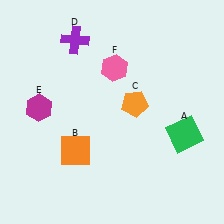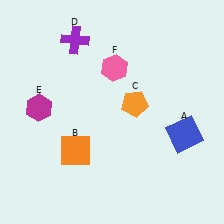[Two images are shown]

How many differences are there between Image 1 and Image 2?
There is 1 difference between the two images.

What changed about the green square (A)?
In Image 1, A is green. In Image 2, it changed to blue.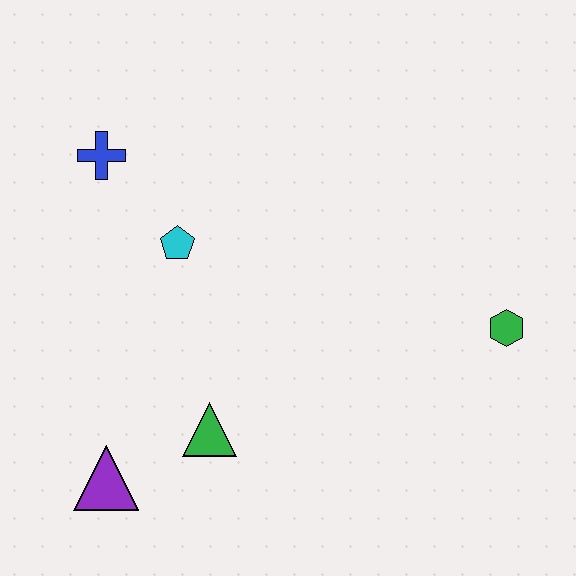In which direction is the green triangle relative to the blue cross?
The green triangle is below the blue cross.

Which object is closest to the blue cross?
The cyan pentagon is closest to the blue cross.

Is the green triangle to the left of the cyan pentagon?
No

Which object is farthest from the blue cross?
The green hexagon is farthest from the blue cross.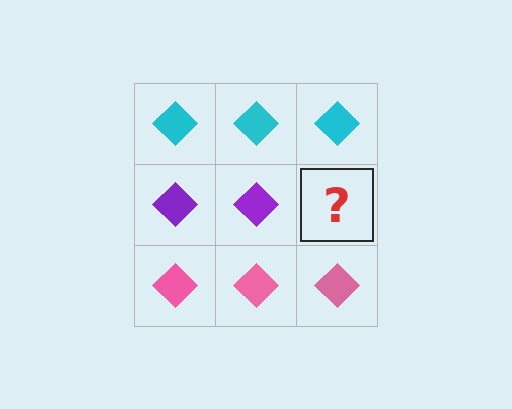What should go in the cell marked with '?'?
The missing cell should contain a purple diamond.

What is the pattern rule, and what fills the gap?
The rule is that each row has a consistent color. The gap should be filled with a purple diamond.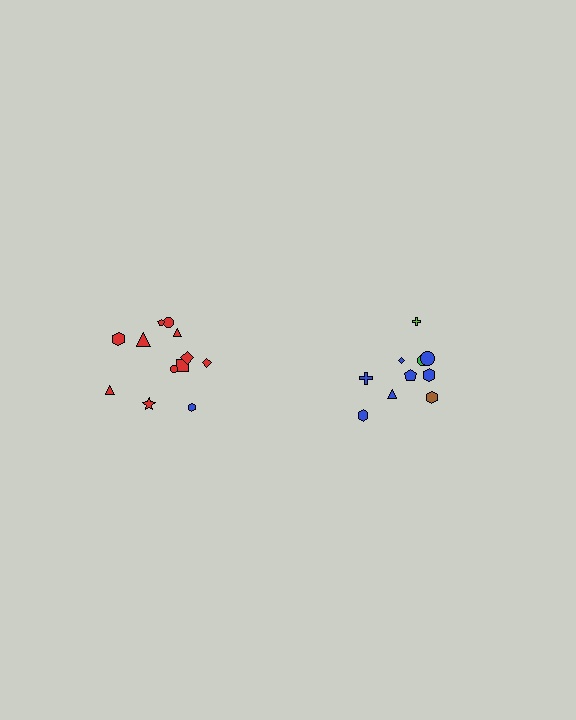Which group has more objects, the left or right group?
The left group.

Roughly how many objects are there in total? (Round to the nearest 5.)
Roughly 20 objects in total.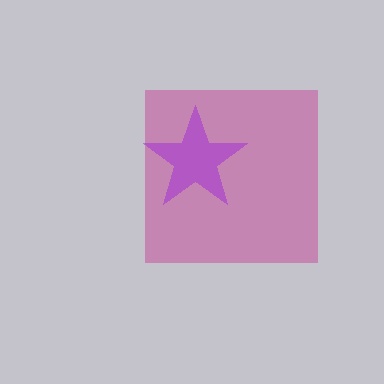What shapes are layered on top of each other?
The layered shapes are: a magenta square, a purple star.